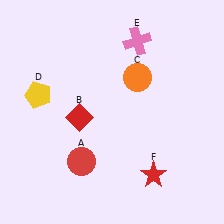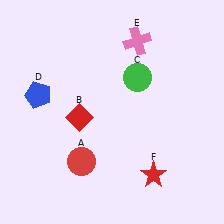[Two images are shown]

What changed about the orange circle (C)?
In Image 1, C is orange. In Image 2, it changed to green.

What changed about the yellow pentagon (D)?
In Image 1, D is yellow. In Image 2, it changed to blue.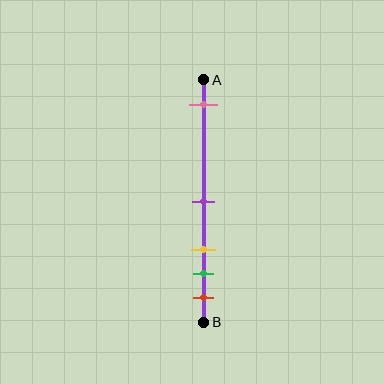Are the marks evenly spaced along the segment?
No, the marks are not evenly spaced.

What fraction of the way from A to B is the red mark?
The red mark is approximately 90% (0.9) of the way from A to B.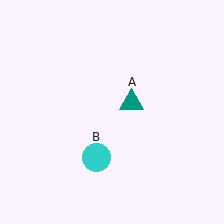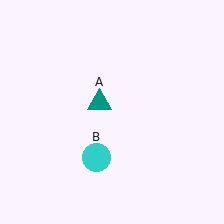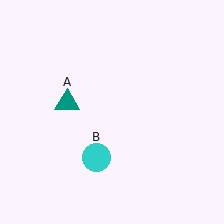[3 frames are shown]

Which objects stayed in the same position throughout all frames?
Cyan circle (object B) remained stationary.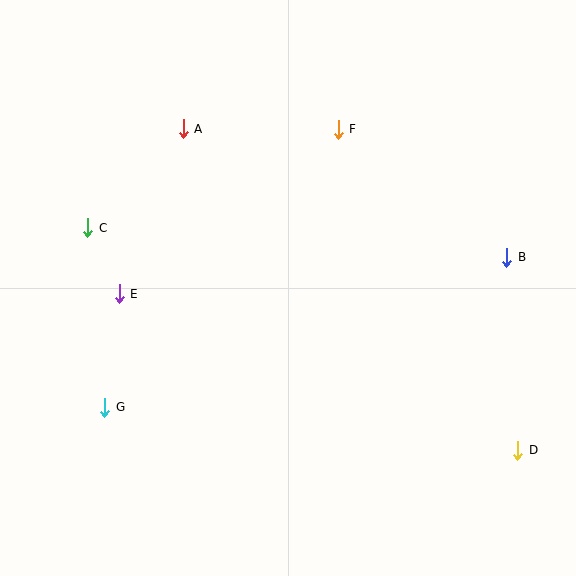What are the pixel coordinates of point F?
Point F is at (338, 129).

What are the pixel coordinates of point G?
Point G is at (105, 407).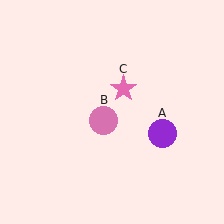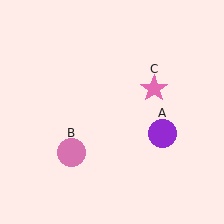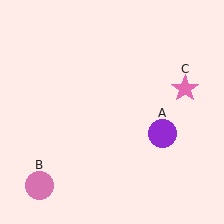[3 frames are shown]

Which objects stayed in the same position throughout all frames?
Purple circle (object A) remained stationary.